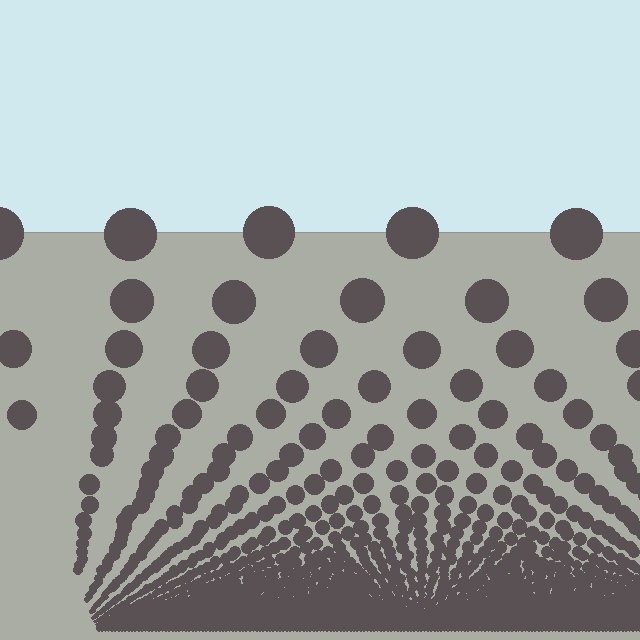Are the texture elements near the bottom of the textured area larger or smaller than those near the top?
Smaller. The gradient is inverted — elements near the bottom are smaller and denser.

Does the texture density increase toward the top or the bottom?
Density increases toward the bottom.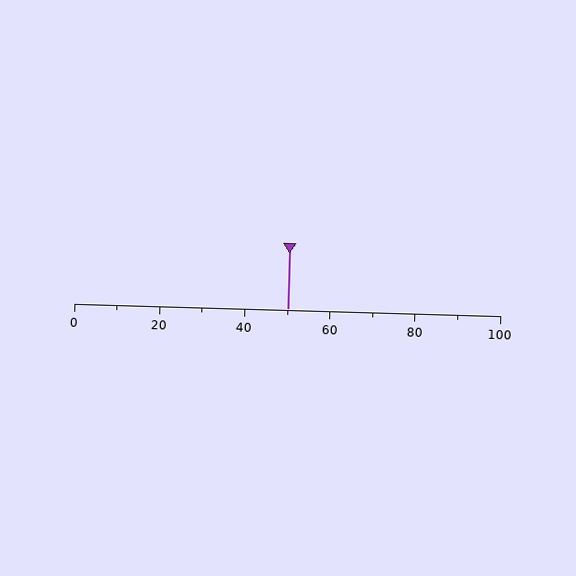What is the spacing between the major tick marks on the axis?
The major ticks are spaced 20 apart.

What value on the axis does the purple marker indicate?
The marker indicates approximately 50.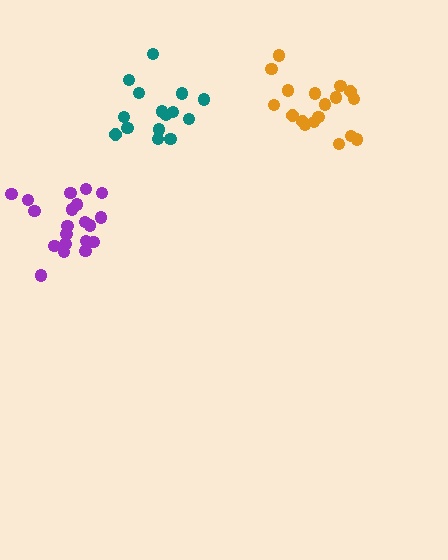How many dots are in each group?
Group 1: 21 dots, Group 2: 15 dots, Group 3: 18 dots (54 total).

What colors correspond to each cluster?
The clusters are colored: purple, teal, orange.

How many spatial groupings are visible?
There are 3 spatial groupings.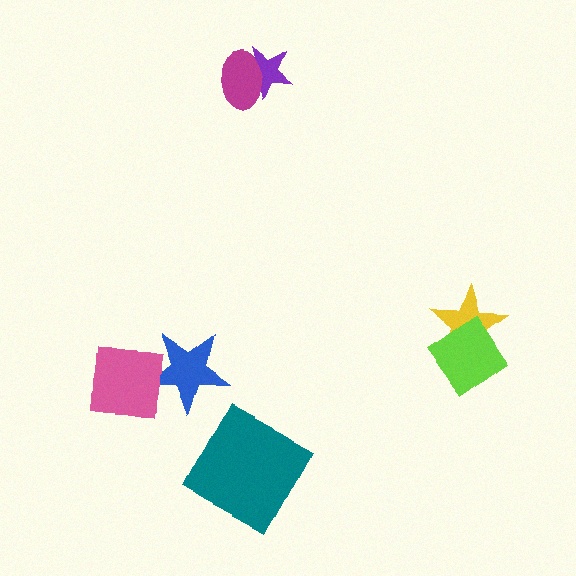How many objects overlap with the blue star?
1 object overlaps with the blue star.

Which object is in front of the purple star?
The magenta ellipse is in front of the purple star.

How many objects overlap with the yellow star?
1 object overlaps with the yellow star.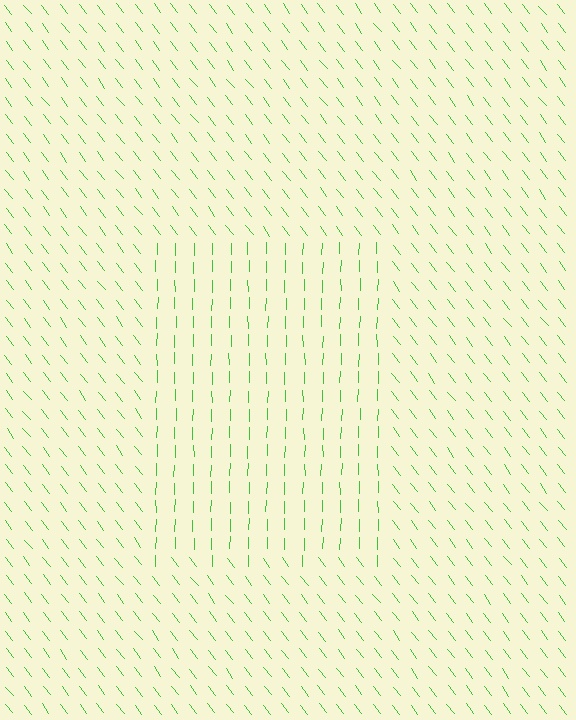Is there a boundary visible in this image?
Yes, there is a texture boundary formed by a change in line orientation.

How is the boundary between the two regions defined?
The boundary is defined purely by a change in line orientation (approximately 38 degrees difference). All lines are the same color and thickness.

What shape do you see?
I see a rectangle.